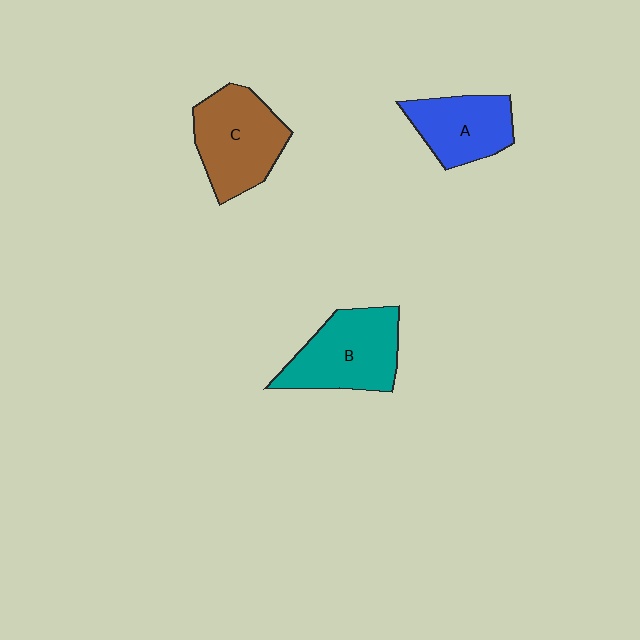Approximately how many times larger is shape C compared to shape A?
Approximately 1.3 times.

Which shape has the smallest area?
Shape A (blue).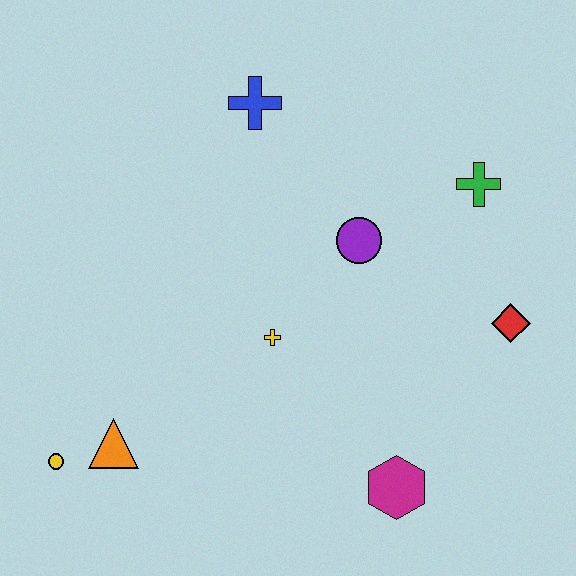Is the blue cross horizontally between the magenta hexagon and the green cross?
No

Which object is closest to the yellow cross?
The purple circle is closest to the yellow cross.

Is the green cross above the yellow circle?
Yes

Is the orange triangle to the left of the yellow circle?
No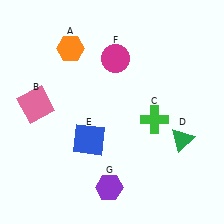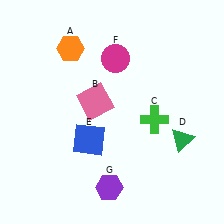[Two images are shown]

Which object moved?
The pink square (B) moved right.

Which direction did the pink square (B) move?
The pink square (B) moved right.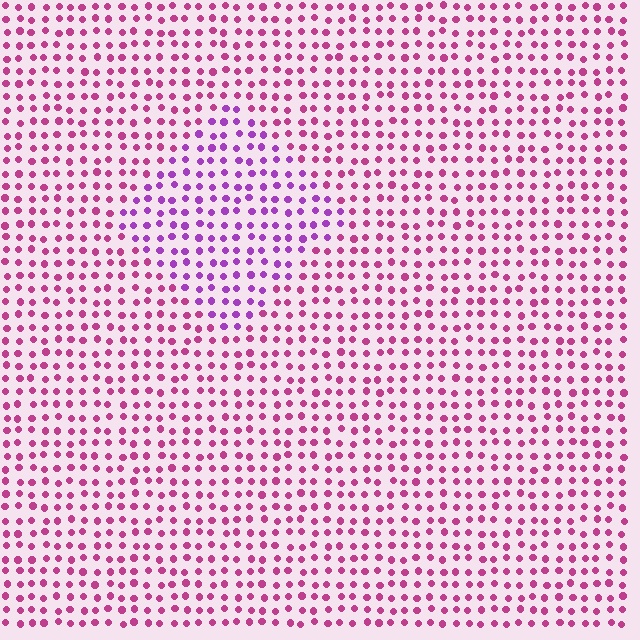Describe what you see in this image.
The image is filled with small magenta elements in a uniform arrangement. A diamond-shaped region is visible where the elements are tinted to a slightly different hue, forming a subtle color boundary.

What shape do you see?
I see a diamond.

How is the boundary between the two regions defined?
The boundary is defined purely by a slight shift in hue (about 36 degrees). Spacing, size, and orientation are identical on both sides.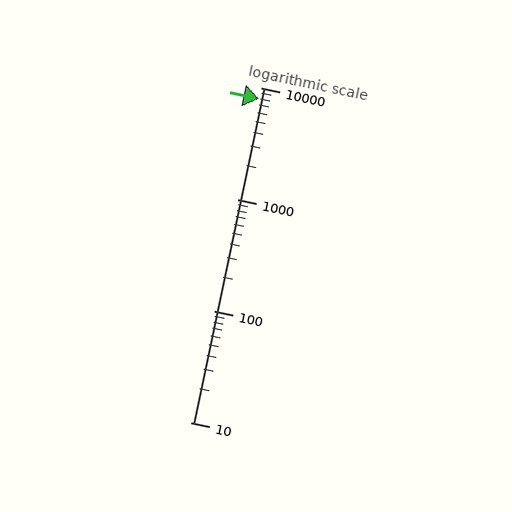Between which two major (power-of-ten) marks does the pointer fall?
The pointer is between 1000 and 10000.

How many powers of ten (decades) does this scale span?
The scale spans 3 decades, from 10 to 10000.